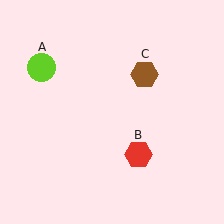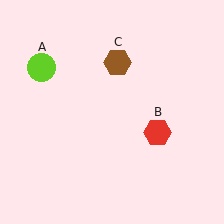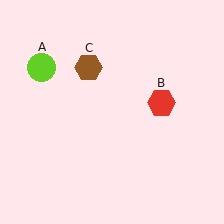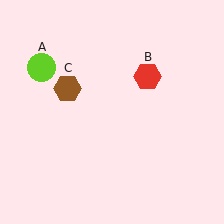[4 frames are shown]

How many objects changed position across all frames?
2 objects changed position: red hexagon (object B), brown hexagon (object C).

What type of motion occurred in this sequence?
The red hexagon (object B), brown hexagon (object C) rotated counterclockwise around the center of the scene.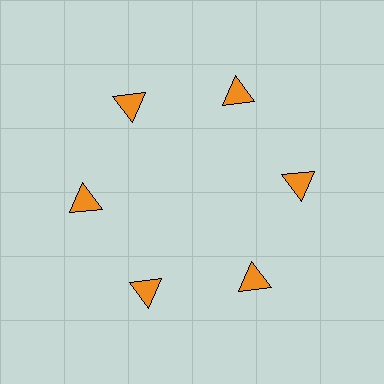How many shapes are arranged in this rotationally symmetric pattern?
There are 6 shapes, arranged in 6 groups of 1.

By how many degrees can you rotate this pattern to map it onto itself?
The pattern maps onto itself every 60 degrees of rotation.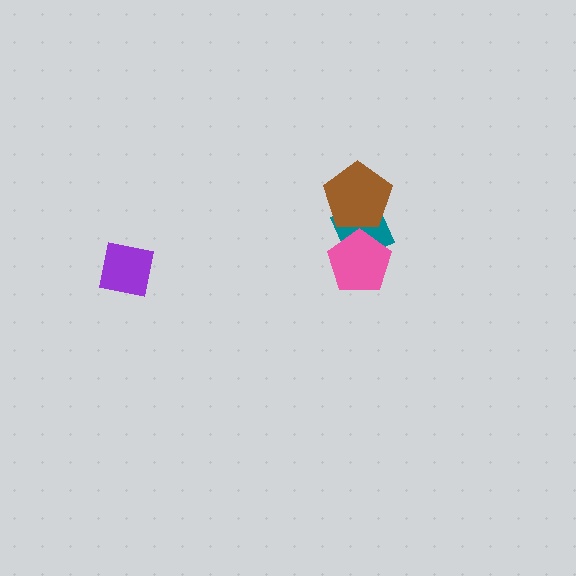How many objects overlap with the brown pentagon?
1 object overlaps with the brown pentagon.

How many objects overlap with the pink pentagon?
1 object overlaps with the pink pentagon.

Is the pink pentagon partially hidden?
No, no other shape covers it.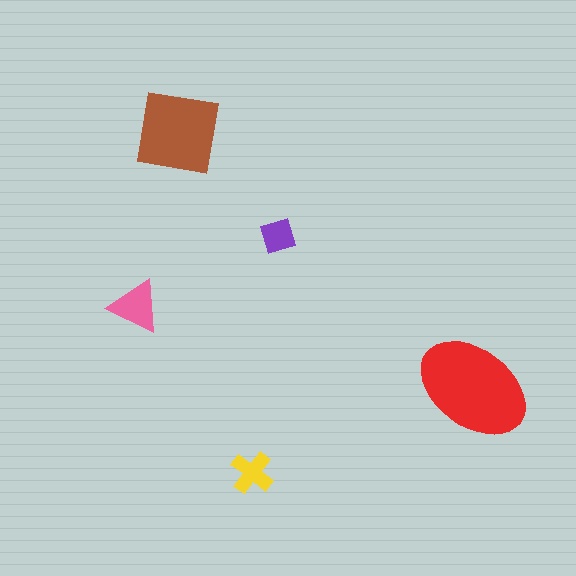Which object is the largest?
The red ellipse.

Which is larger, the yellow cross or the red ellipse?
The red ellipse.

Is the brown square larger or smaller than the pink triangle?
Larger.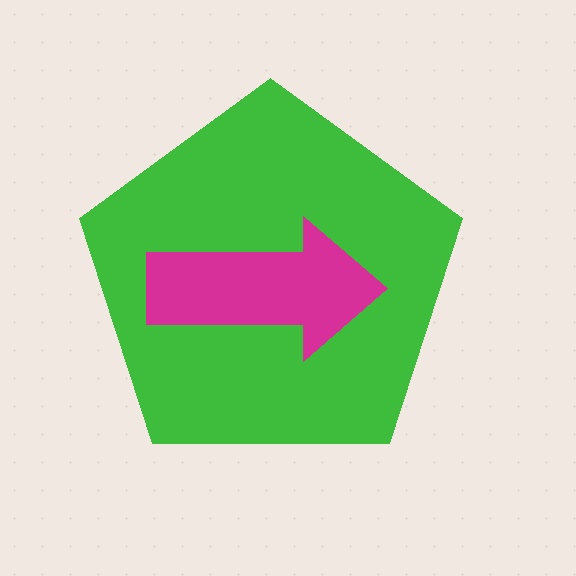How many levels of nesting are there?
2.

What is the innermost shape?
The magenta arrow.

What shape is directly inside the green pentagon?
The magenta arrow.